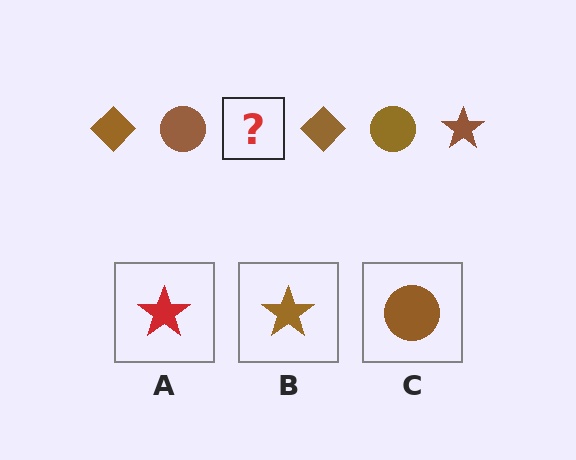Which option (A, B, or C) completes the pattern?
B.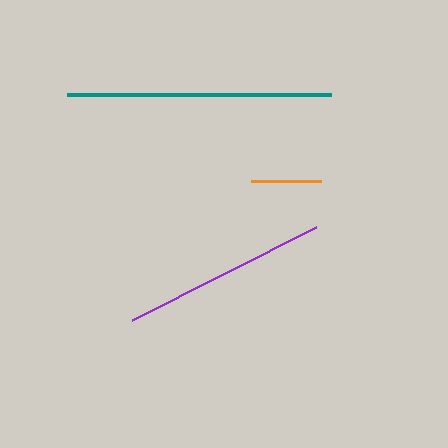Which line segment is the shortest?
The orange line is the shortest at approximately 70 pixels.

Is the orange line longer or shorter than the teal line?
The teal line is longer than the orange line.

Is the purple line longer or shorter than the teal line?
The teal line is longer than the purple line.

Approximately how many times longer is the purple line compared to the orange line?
The purple line is approximately 3.0 times the length of the orange line.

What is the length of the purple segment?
The purple segment is approximately 206 pixels long.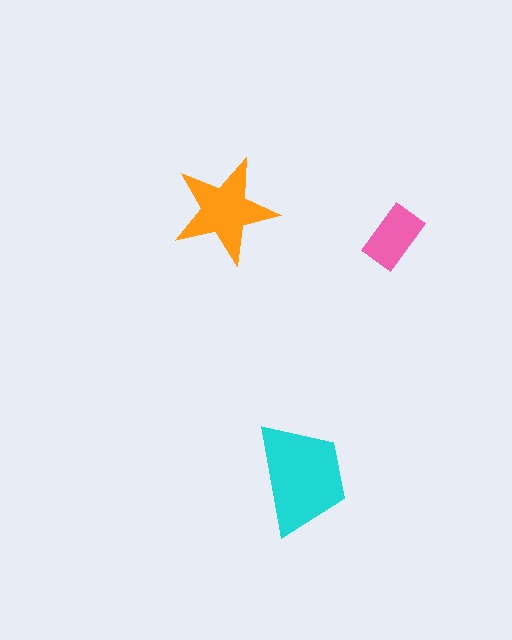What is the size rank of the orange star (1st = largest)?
2nd.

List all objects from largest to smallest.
The cyan trapezoid, the orange star, the pink rectangle.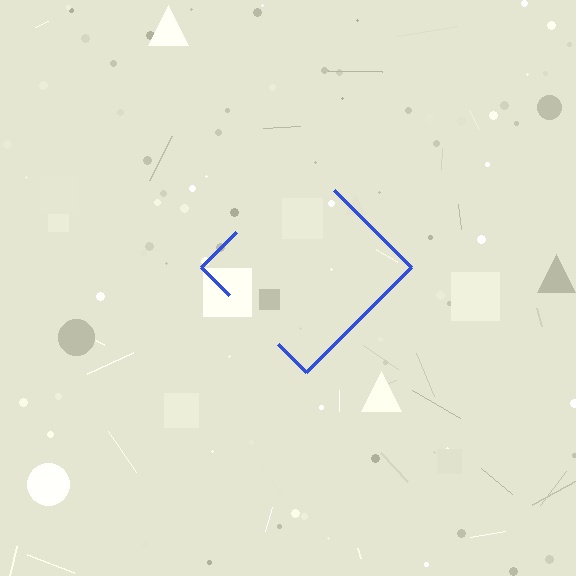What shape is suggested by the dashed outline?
The dashed outline suggests a diamond.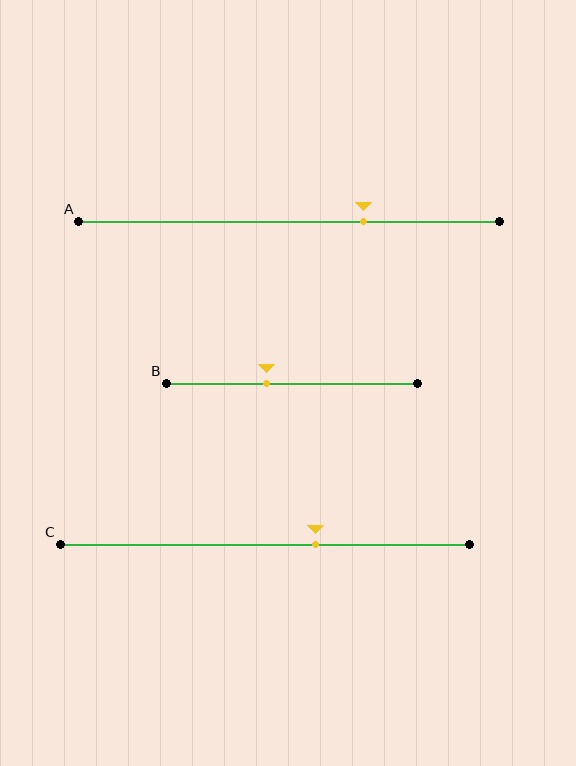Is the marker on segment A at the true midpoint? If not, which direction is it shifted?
No, the marker on segment A is shifted to the right by about 18% of the segment length.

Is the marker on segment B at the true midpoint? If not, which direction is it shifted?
No, the marker on segment B is shifted to the left by about 10% of the segment length.